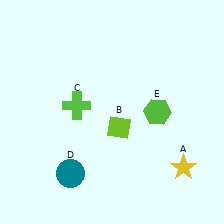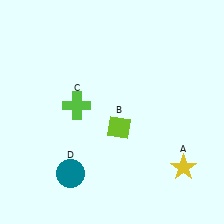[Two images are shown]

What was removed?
The lime hexagon (E) was removed in Image 2.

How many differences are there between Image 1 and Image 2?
There is 1 difference between the two images.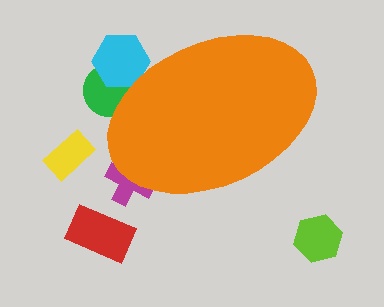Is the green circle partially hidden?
Yes, the green circle is partially hidden behind the orange ellipse.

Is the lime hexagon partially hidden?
No, the lime hexagon is fully visible.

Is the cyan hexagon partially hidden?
Yes, the cyan hexagon is partially hidden behind the orange ellipse.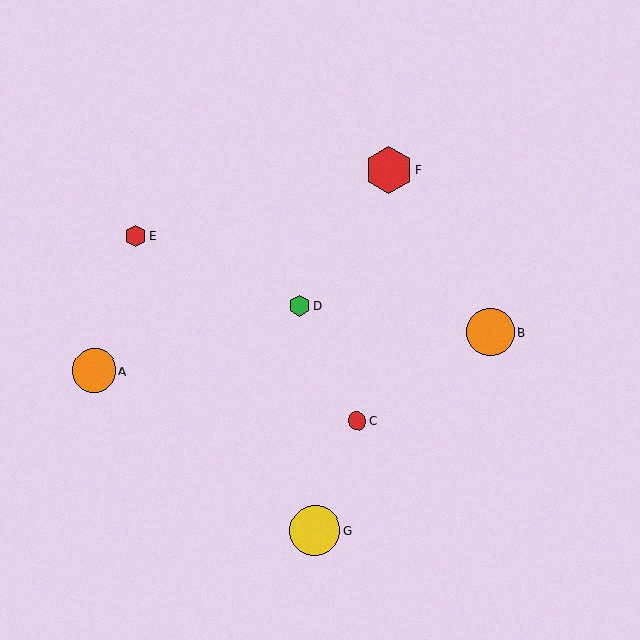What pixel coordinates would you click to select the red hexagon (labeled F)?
Click at (389, 170) to select the red hexagon F.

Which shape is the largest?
The yellow circle (labeled G) is the largest.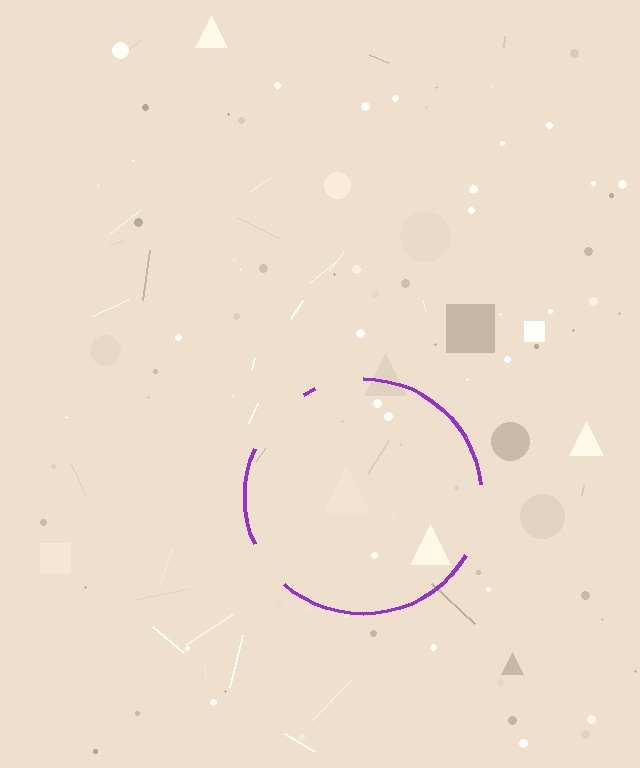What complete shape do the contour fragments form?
The contour fragments form a circle.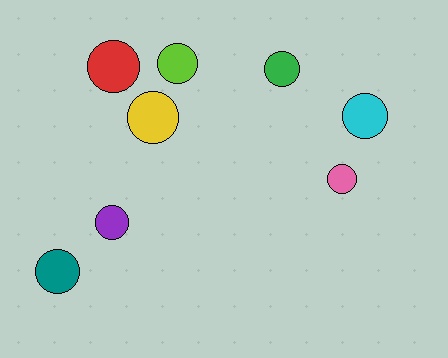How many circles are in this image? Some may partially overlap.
There are 8 circles.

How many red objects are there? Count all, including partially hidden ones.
There is 1 red object.